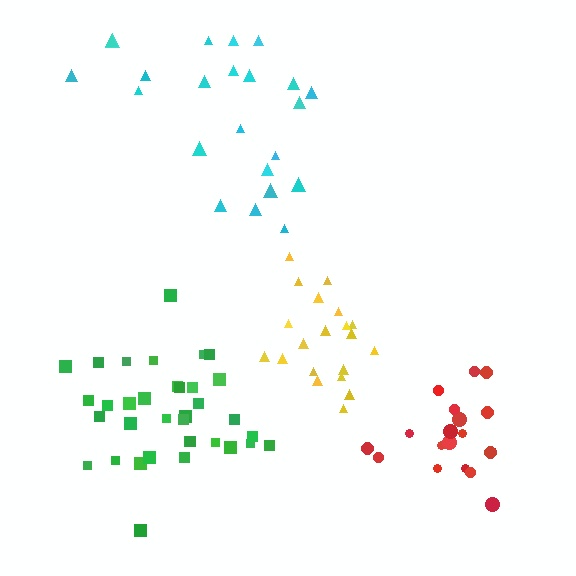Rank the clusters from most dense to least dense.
red, yellow, green, cyan.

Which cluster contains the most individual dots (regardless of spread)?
Green (35).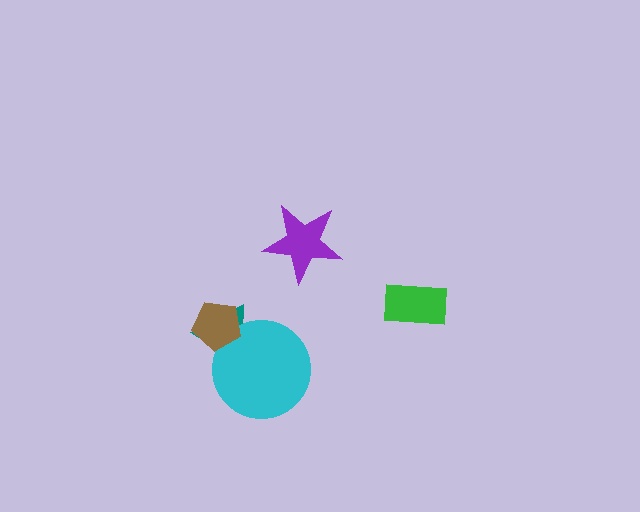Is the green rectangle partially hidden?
No, no other shape covers it.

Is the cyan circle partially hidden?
Yes, it is partially covered by another shape.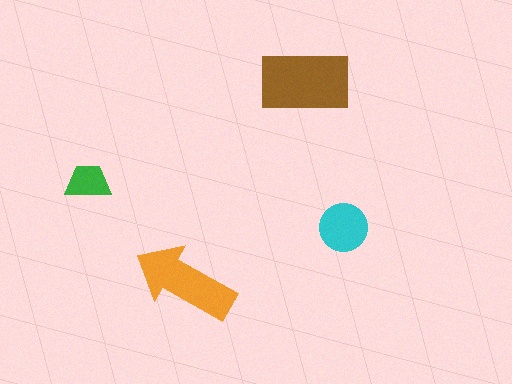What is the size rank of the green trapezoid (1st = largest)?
4th.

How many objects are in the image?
There are 4 objects in the image.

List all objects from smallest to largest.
The green trapezoid, the cyan circle, the orange arrow, the brown rectangle.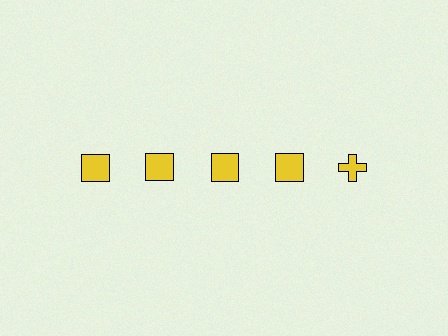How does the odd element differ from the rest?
It has a different shape: cross instead of square.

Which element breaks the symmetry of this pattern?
The yellow cross in the top row, rightmost column breaks the symmetry. All other shapes are yellow squares.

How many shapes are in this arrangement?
There are 5 shapes arranged in a grid pattern.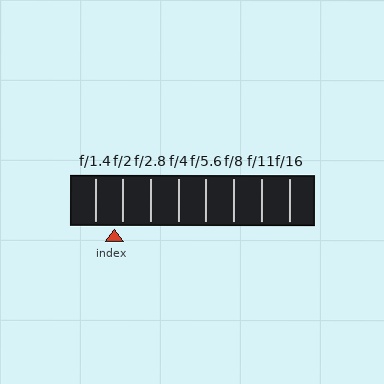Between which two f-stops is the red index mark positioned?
The index mark is between f/1.4 and f/2.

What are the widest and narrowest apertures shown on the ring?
The widest aperture shown is f/1.4 and the narrowest is f/16.